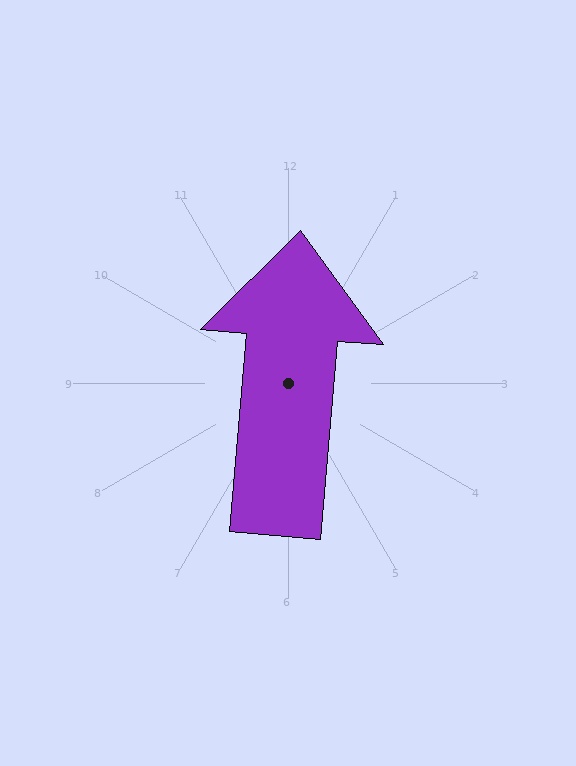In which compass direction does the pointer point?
North.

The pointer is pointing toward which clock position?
Roughly 12 o'clock.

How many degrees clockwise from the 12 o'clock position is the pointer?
Approximately 5 degrees.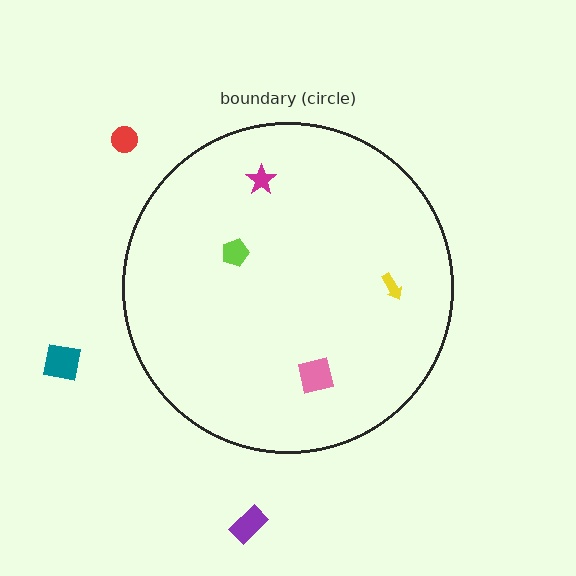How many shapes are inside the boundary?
4 inside, 3 outside.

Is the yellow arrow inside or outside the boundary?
Inside.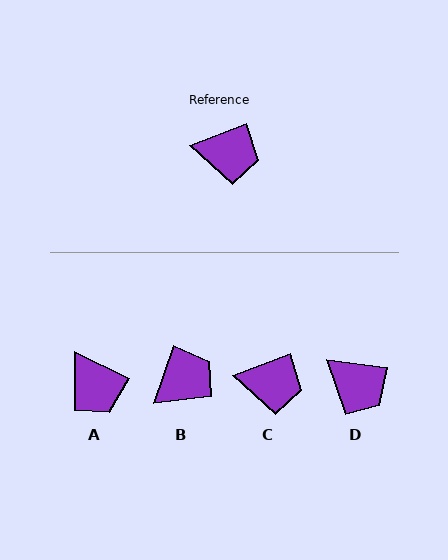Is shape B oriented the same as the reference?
No, it is off by about 49 degrees.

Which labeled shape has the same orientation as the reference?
C.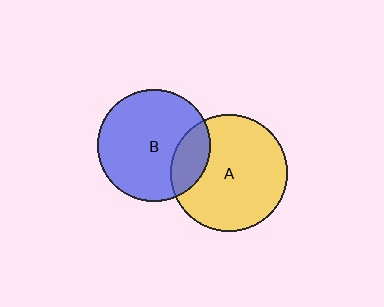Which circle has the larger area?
Circle A (yellow).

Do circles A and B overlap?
Yes.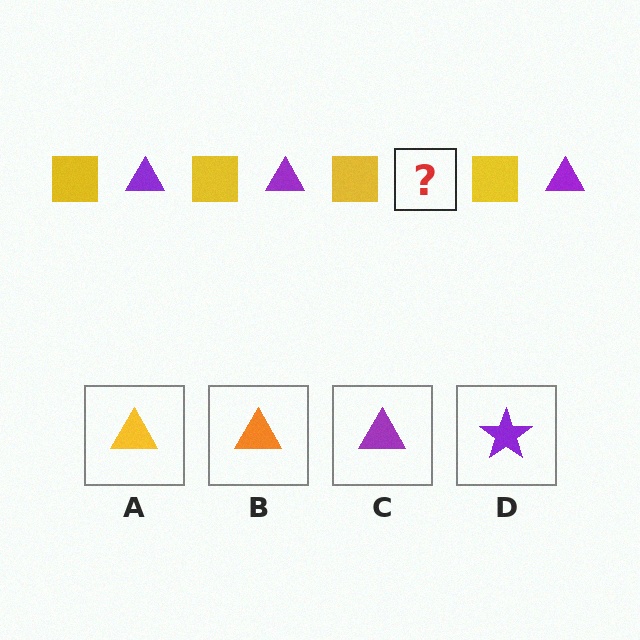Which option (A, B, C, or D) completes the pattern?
C.